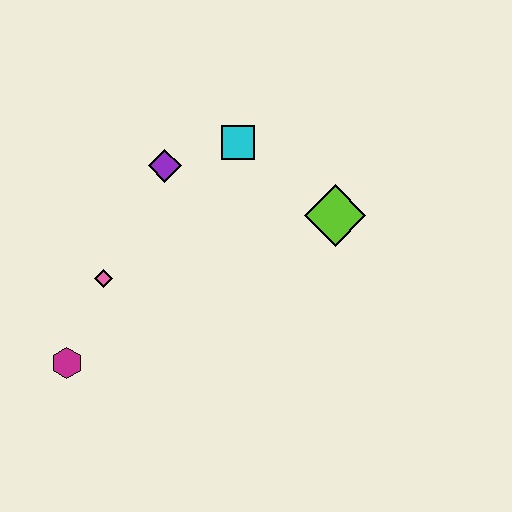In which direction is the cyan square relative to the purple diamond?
The cyan square is to the right of the purple diamond.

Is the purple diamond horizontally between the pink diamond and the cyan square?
Yes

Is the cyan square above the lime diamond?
Yes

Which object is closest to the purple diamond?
The cyan square is closest to the purple diamond.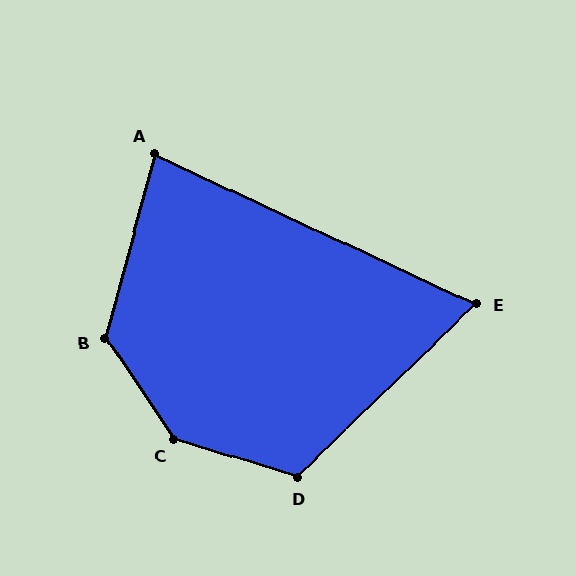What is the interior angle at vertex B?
Approximately 131 degrees (obtuse).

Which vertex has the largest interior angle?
C, at approximately 141 degrees.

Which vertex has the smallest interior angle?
E, at approximately 69 degrees.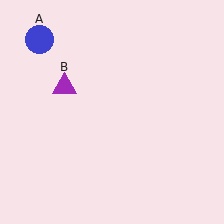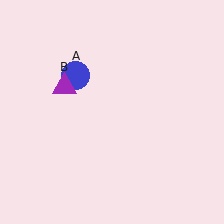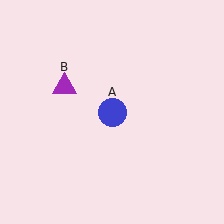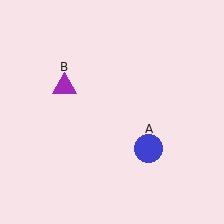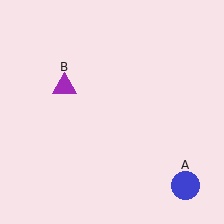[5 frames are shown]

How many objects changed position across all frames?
1 object changed position: blue circle (object A).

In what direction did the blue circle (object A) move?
The blue circle (object A) moved down and to the right.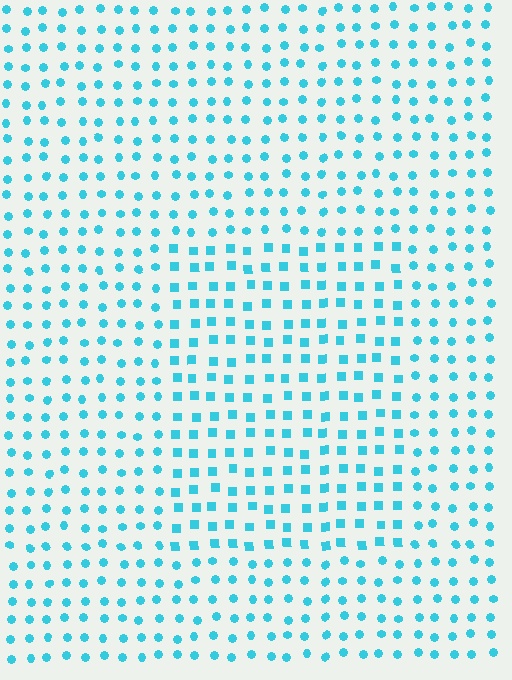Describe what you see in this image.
The image is filled with small cyan elements arranged in a uniform grid. A rectangle-shaped region contains squares, while the surrounding area contains circles. The boundary is defined purely by the change in element shape.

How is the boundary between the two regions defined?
The boundary is defined by a change in element shape: squares inside vs. circles outside. All elements share the same color and spacing.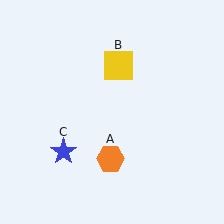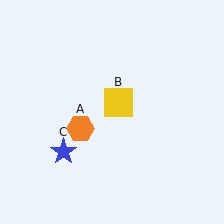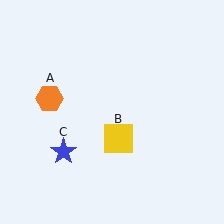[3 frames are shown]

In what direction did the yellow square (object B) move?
The yellow square (object B) moved down.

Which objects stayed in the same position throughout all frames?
Blue star (object C) remained stationary.